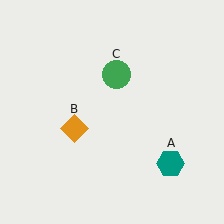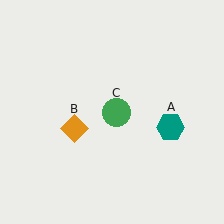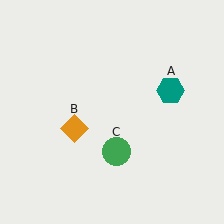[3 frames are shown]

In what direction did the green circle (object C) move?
The green circle (object C) moved down.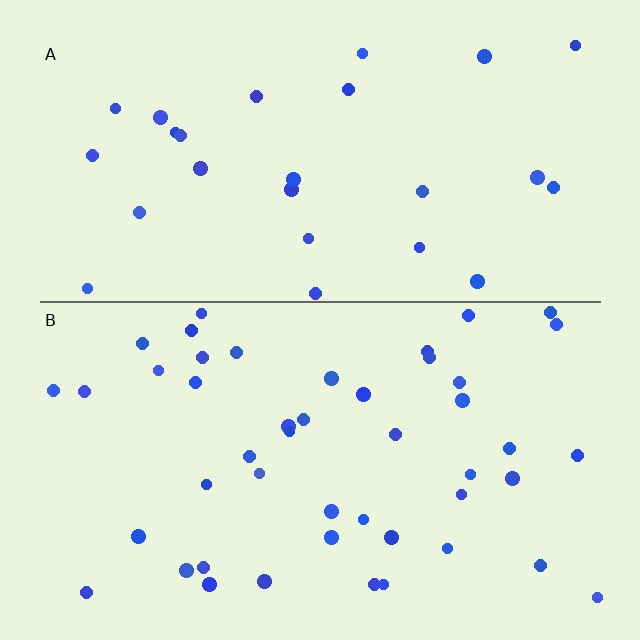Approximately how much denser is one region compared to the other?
Approximately 1.8× — region B over region A.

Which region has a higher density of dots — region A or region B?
B (the bottom).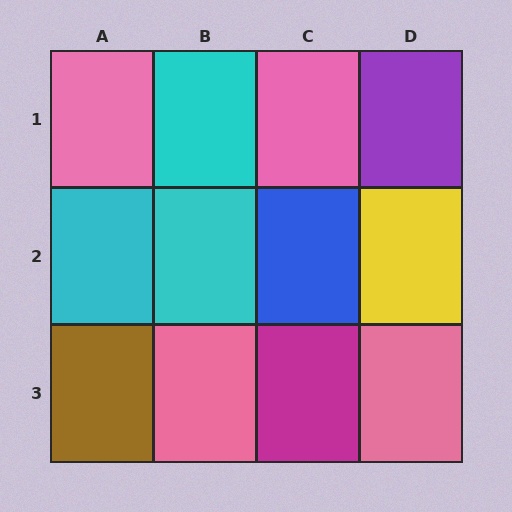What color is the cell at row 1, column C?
Pink.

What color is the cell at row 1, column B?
Cyan.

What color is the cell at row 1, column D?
Purple.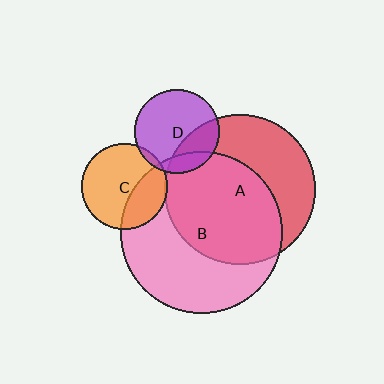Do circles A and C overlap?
Yes.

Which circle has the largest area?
Circle B (pink).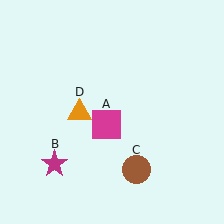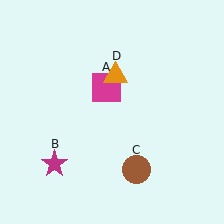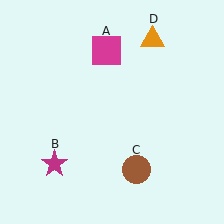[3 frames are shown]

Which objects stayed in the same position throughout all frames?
Magenta star (object B) and brown circle (object C) remained stationary.